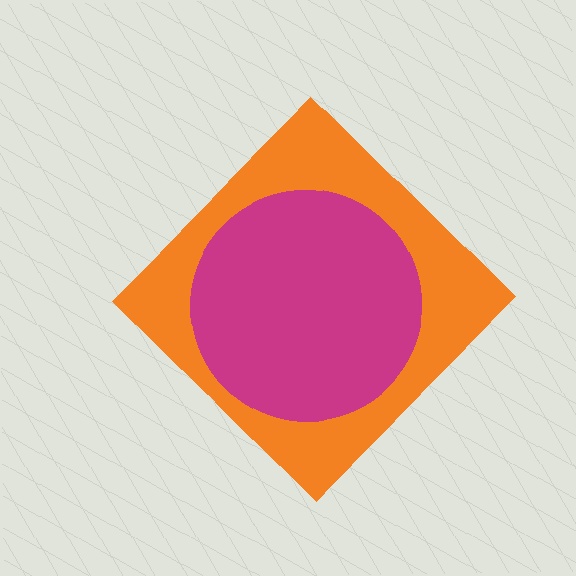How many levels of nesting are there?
2.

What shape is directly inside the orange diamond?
The magenta circle.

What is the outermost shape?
The orange diamond.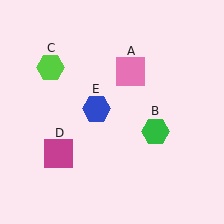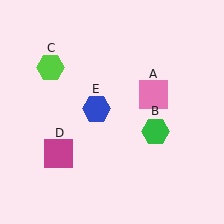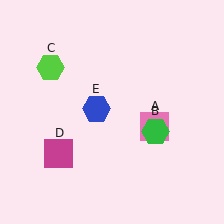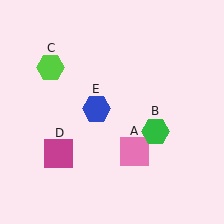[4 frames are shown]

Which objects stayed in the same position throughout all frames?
Green hexagon (object B) and lime hexagon (object C) and magenta square (object D) and blue hexagon (object E) remained stationary.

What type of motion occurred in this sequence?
The pink square (object A) rotated clockwise around the center of the scene.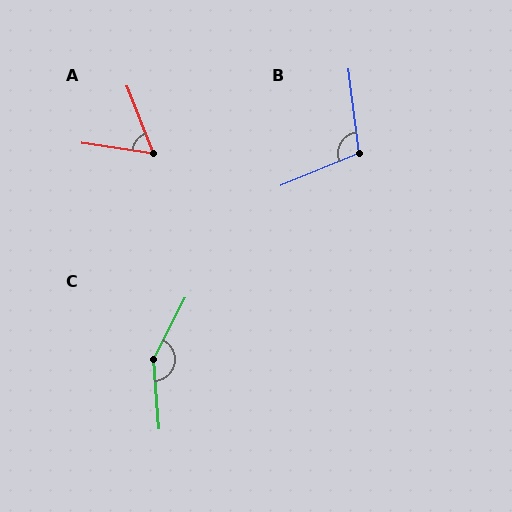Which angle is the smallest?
A, at approximately 60 degrees.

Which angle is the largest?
C, at approximately 149 degrees.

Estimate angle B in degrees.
Approximately 106 degrees.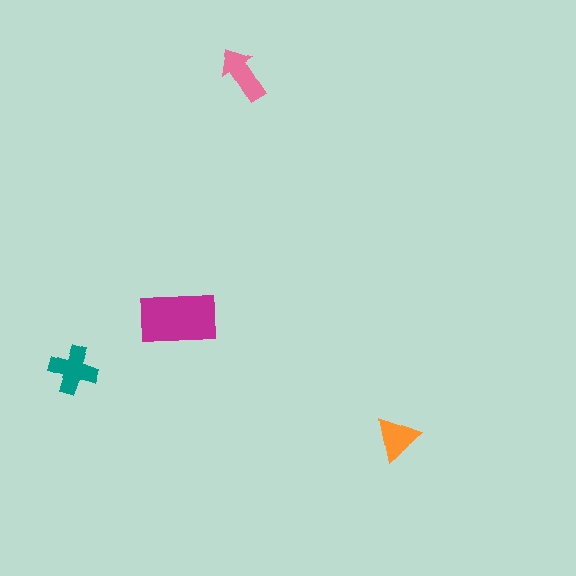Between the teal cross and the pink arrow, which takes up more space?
The teal cross.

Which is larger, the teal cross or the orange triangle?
The teal cross.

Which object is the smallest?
The orange triangle.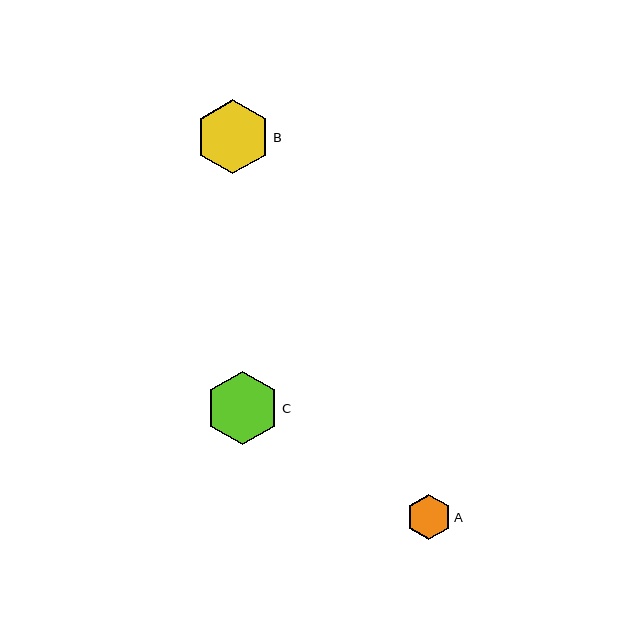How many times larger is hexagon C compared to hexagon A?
Hexagon C is approximately 1.6 times the size of hexagon A.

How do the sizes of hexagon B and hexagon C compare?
Hexagon B and hexagon C are approximately the same size.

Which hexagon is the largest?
Hexagon B is the largest with a size of approximately 74 pixels.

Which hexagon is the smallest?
Hexagon A is the smallest with a size of approximately 45 pixels.